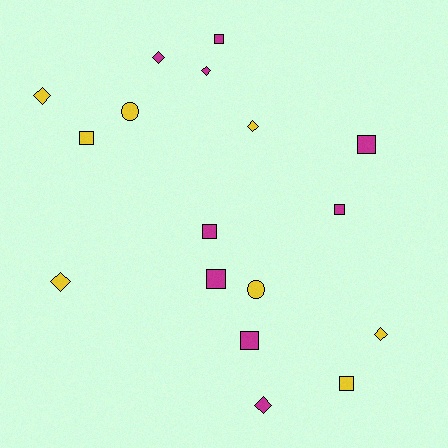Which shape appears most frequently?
Square, with 8 objects.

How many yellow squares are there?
There are 2 yellow squares.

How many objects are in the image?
There are 17 objects.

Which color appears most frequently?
Magenta, with 9 objects.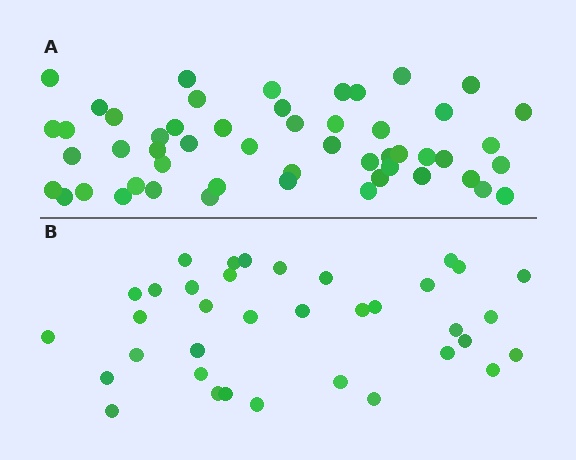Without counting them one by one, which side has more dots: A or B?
Region A (the top region) has more dots.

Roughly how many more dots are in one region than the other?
Region A has approximately 15 more dots than region B.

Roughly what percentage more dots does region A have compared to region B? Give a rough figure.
About 45% more.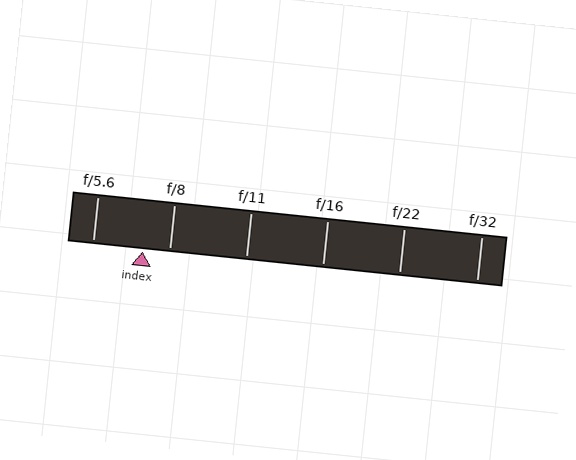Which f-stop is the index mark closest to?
The index mark is closest to f/8.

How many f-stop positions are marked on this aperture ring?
There are 6 f-stop positions marked.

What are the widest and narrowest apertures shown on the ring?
The widest aperture shown is f/5.6 and the narrowest is f/32.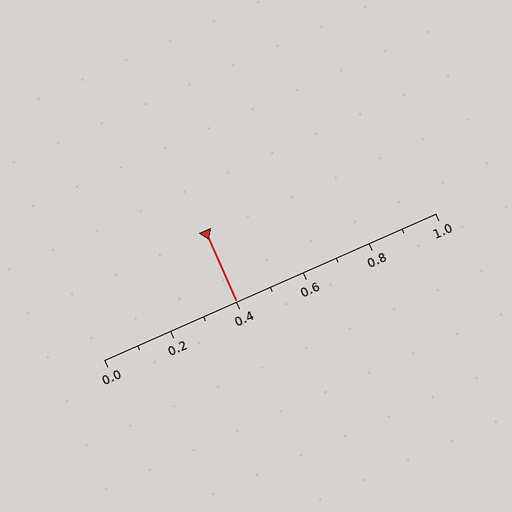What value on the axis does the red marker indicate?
The marker indicates approximately 0.4.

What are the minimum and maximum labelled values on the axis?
The axis runs from 0.0 to 1.0.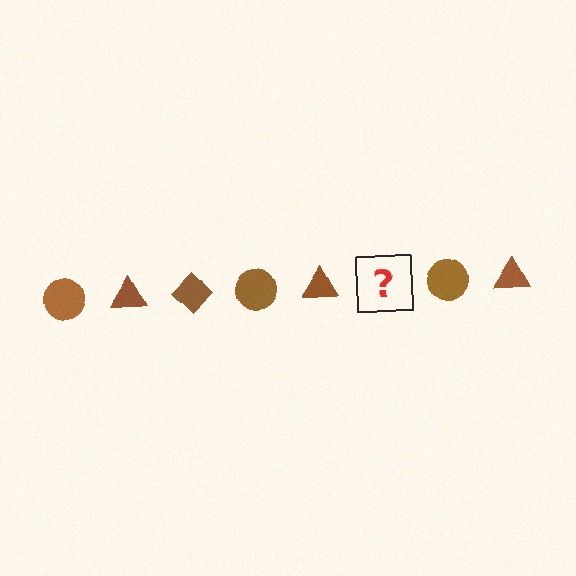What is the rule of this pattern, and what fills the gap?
The rule is that the pattern cycles through circle, triangle, diamond shapes in brown. The gap should be filled with a brown diamond.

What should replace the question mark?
The question mark should be replaced with a brown diamond.